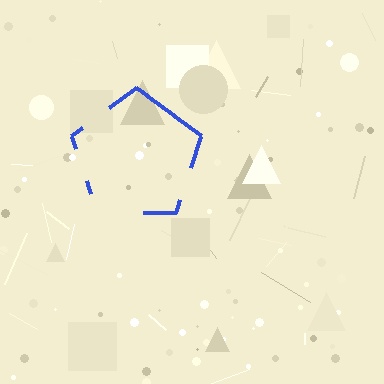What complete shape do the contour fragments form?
The contour fragments form a pentagon.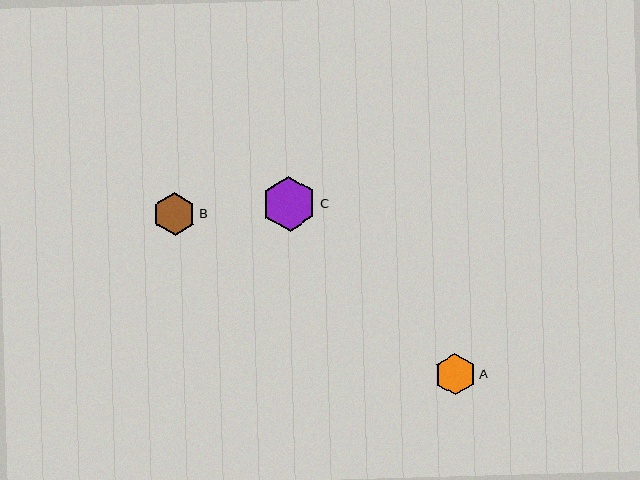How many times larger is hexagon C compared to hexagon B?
Hexagon C is approximately 1.3 times the size of hexagon B.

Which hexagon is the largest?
Hexagon C is the largest with a size of approximately 55 pixels.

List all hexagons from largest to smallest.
From largest to smallest: C, B, A.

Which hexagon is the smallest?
Hexagon A is the smallest with a size of approximately 41 pixels.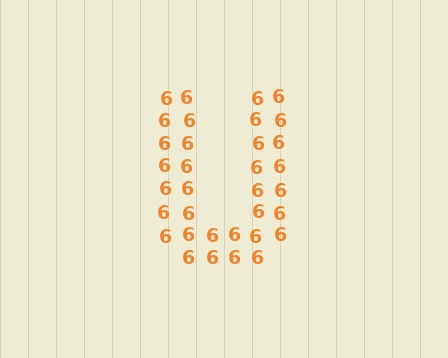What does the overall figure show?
The overall figure shows the letter U.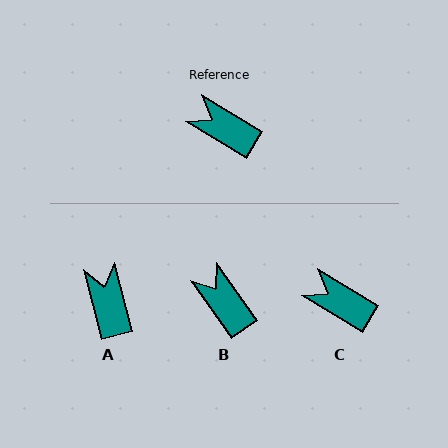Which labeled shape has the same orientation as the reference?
C.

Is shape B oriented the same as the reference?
No, it is off by about 23 degrees.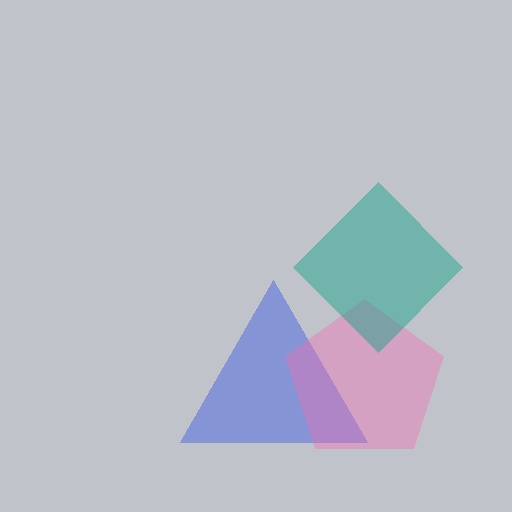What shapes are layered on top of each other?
The layered shapes are: a blue triangle, a pink pentagon, a teal diamond.